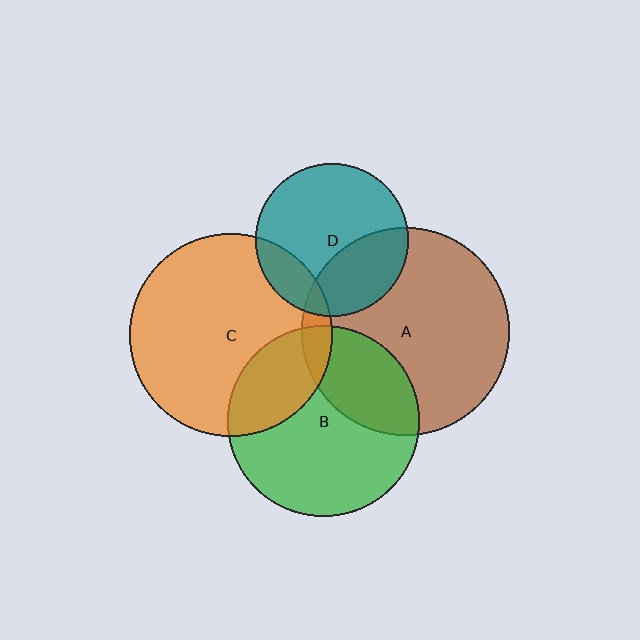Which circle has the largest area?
Circle A (brown).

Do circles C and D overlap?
Yes.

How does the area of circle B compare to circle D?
Approximately 1.6 times.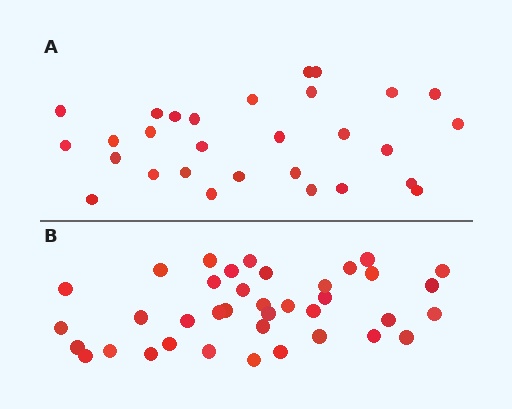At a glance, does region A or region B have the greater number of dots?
Region B (the bottom region) has more dots.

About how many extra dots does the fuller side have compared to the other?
Region B has roughly 8 or so more dots than region A.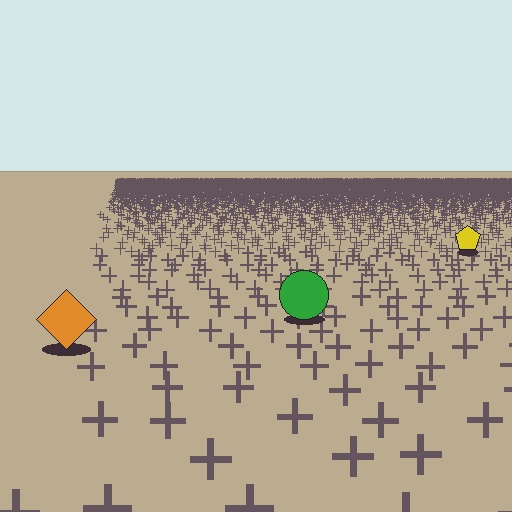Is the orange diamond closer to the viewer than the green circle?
Yes. The orange diamond is closer — you can tell from the texture gradient: the ground texture is coarser near it.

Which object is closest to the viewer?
The orange diamond is closest. The texture marks near it are larger and more spread out.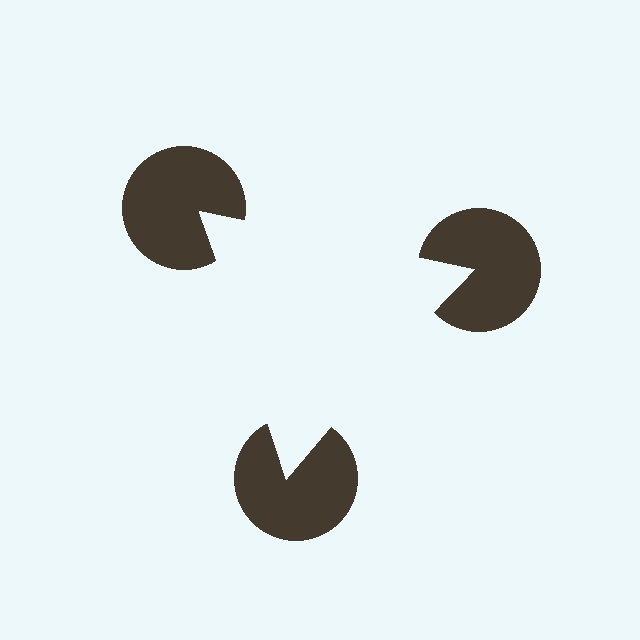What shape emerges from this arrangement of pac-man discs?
An illusory triangle — its edges are inferred from the aligned wedge cuts in the pac-man discs, not physically drawn.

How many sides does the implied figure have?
3 sides.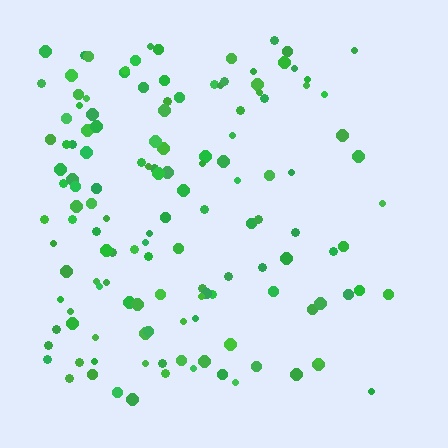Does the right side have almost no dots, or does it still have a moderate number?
Still a moderate number, just noticeably fewer than the left.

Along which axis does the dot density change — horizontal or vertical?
Horizontal.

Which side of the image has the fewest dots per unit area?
The right.